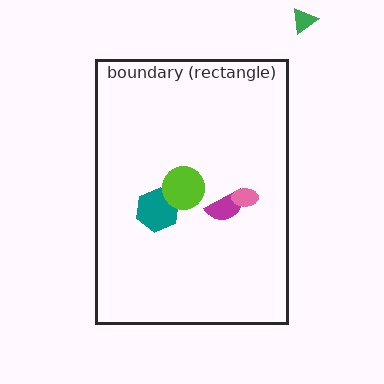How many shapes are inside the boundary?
4 inside, 1 outside.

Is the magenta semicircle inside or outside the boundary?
Inside.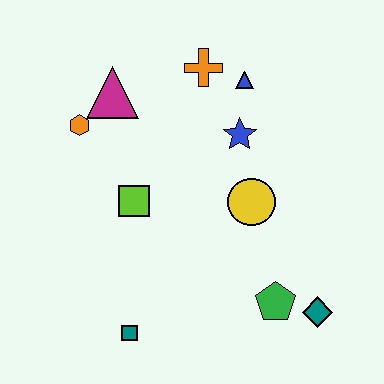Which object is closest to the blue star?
The blue triangle is closest to the blue star.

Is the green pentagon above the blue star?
No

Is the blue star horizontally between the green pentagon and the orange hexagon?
Yes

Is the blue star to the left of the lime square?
No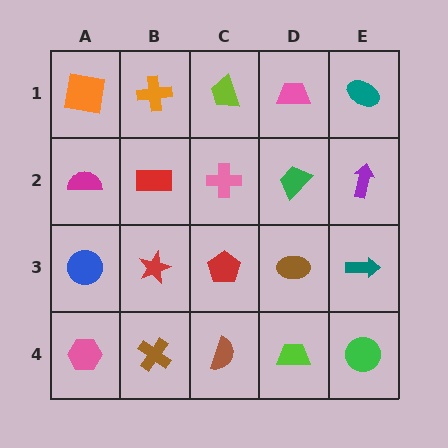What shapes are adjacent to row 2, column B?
An orange cross (row 1, column B), a red star (row 3, column B), a magenta semicircle (row 2, column A), a pink cross (row 2, column C).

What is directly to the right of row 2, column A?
A red rectangle.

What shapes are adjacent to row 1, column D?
A green trapezoid (row 2, column D), a lime trapezoid (row 1, column C), a teal ellipse (row 1, column E).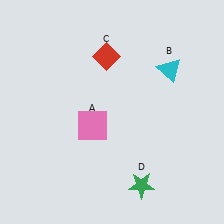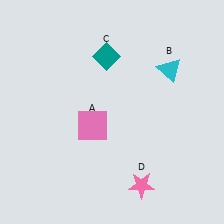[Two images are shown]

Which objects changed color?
C changed from red to teal. D changed from green to pink.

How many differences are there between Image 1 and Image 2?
There are 2 differences between the two images.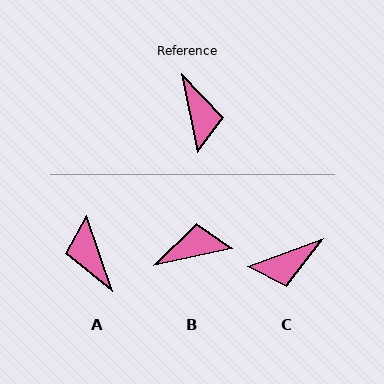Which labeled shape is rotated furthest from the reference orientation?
A, about 173 degrees away.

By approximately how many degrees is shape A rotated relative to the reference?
Approximately 173 degrees clockwise.